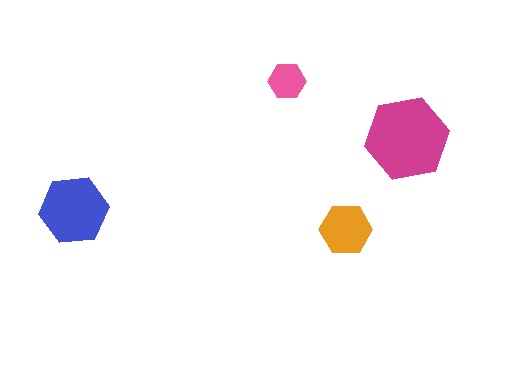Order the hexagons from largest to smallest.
the magenta one, the blue one, the orange one, the pink one.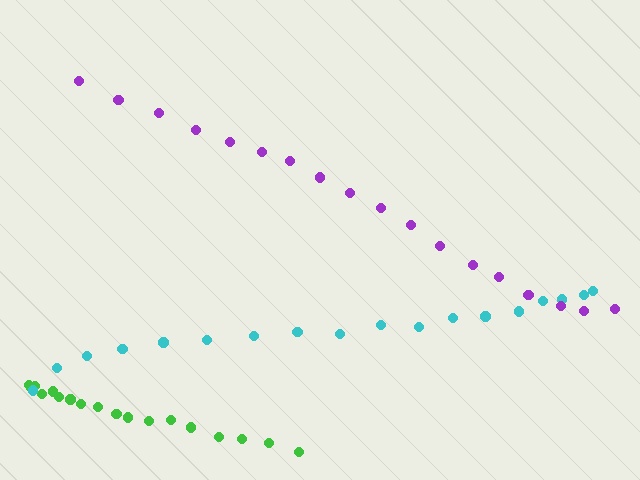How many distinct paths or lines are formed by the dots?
There are 3 distinct paths.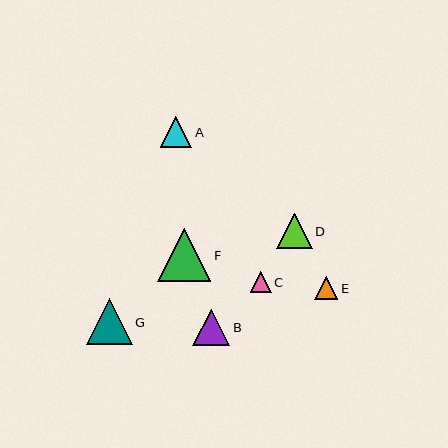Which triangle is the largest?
Triangle F is the largest with a size of approximately 53 pixels.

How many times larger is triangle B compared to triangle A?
Triangle B is approximately 1.2 times the size of triangle A.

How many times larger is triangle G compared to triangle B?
Triangle G is approximately 1.3 times the size of triangle B.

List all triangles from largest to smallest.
From largest to smallest: F, G, B, D, A, E, C.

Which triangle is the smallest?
Triangle C is the smallest with a size of approximately 21 pixels.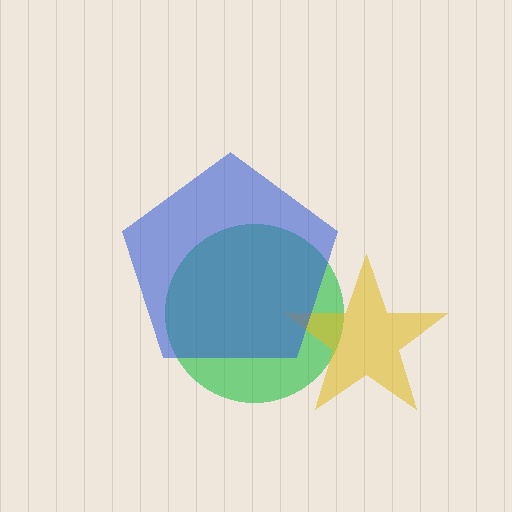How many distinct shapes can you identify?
There are 3 distinct shapes: a green circle, a yellow star, a blue pentagon.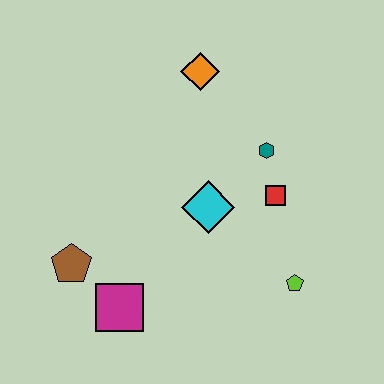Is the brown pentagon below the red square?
Yes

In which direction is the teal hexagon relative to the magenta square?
The teal hexagon is above the magenta square.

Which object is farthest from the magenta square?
The orange diamond is farthest from the magenta square.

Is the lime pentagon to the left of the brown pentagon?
No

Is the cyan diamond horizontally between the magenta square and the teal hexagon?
Yes